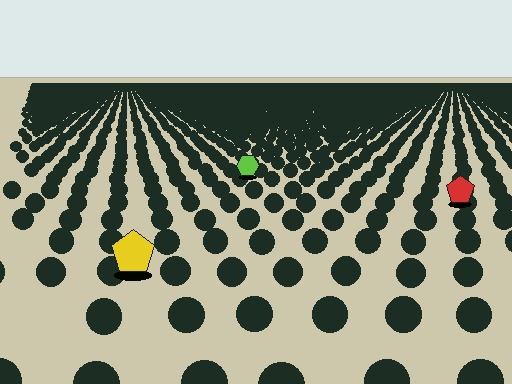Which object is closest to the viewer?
The yellow pentagon is closest. The texture marks near it are larger and more spread out.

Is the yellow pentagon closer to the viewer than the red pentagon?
Yes. The yellow pentagon is closer — you can tell from the texture gradient: the ground texture is coarser near it.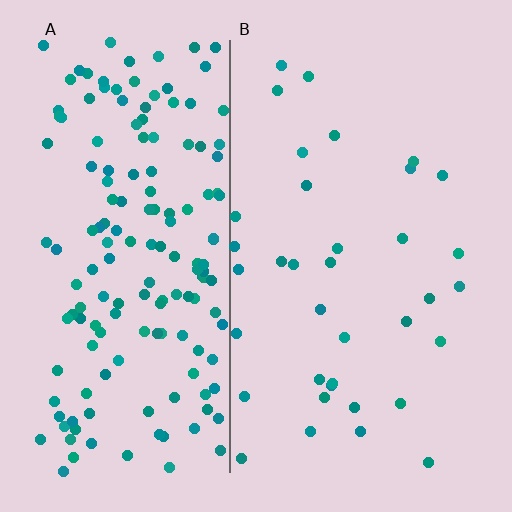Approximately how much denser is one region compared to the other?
Approximately 4.6× — region A over region B.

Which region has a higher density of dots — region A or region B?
A (the left).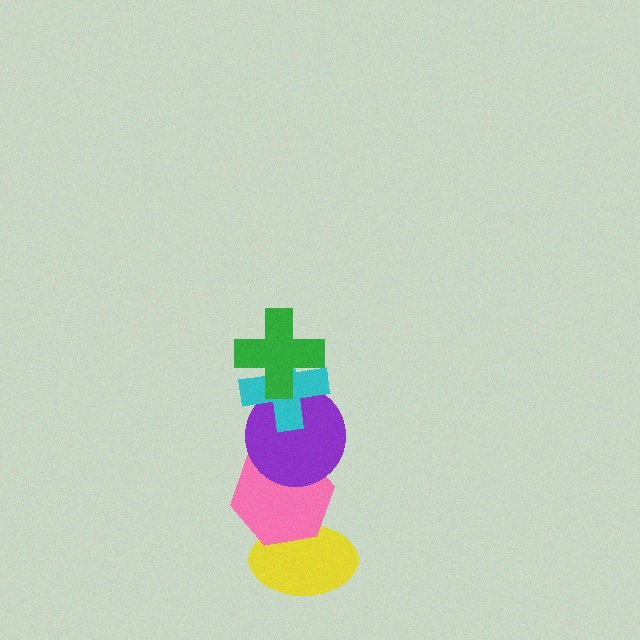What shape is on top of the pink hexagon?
The purple circle is on top of the pink hexagon.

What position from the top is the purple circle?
The purple circle is 3rd from the top.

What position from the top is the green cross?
The green cross is 1st from the top.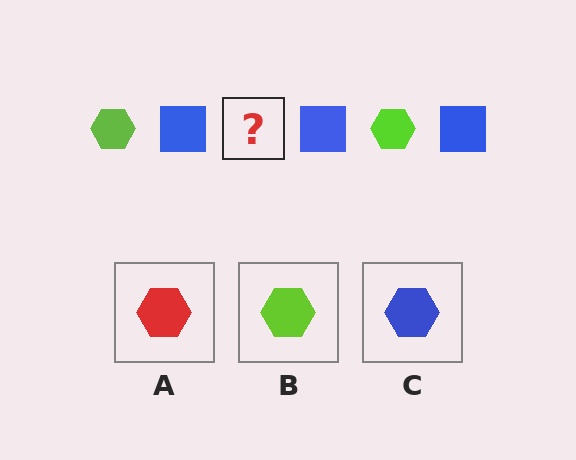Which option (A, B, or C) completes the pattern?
B.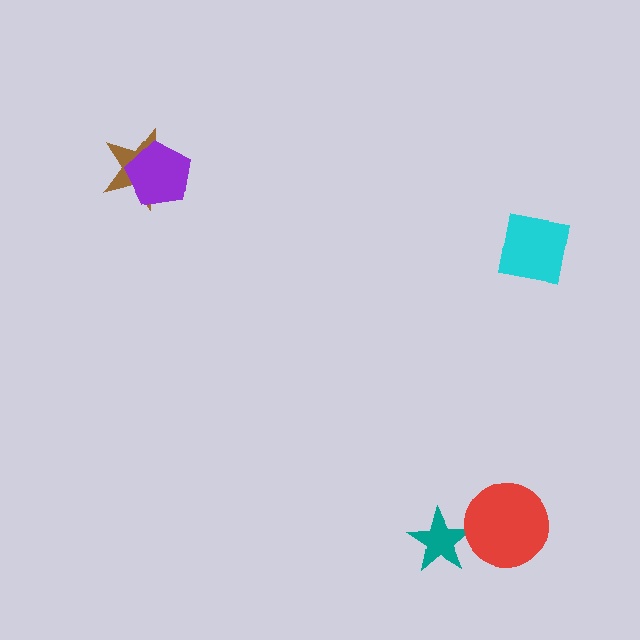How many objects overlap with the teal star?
1 object overlaps with the teal star.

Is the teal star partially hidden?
Yes, it is partially covered by another shape.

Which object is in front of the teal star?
The red circle is in front of the teal star.